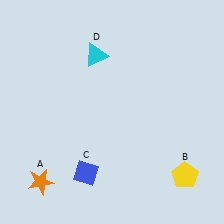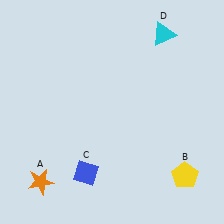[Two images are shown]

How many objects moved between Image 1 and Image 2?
1 object moved between the two images.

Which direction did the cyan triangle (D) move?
The cyan triangle (D) moved right.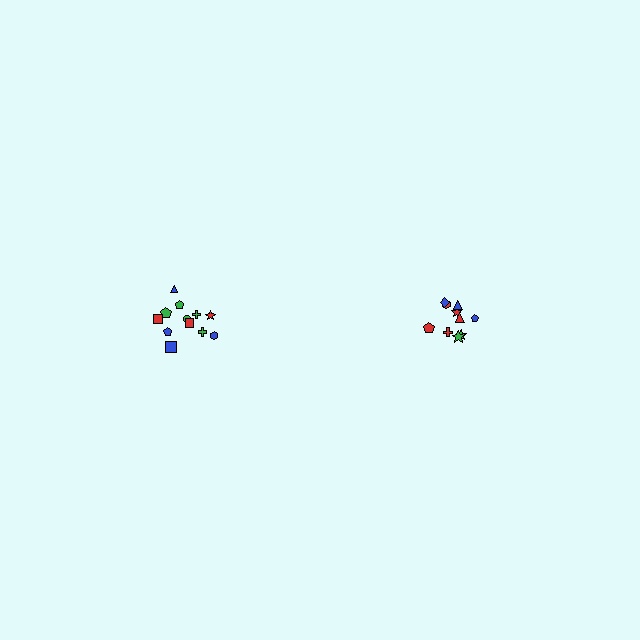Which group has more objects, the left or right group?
The left group.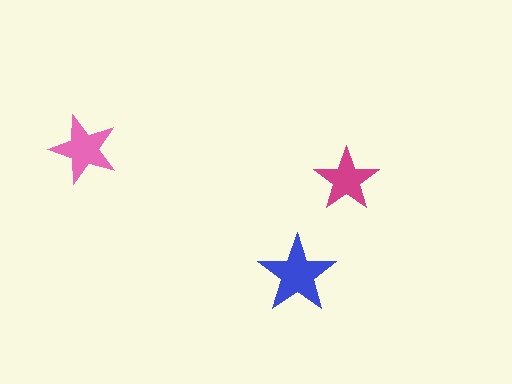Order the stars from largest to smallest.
the blue one, the pink one, the magenta one.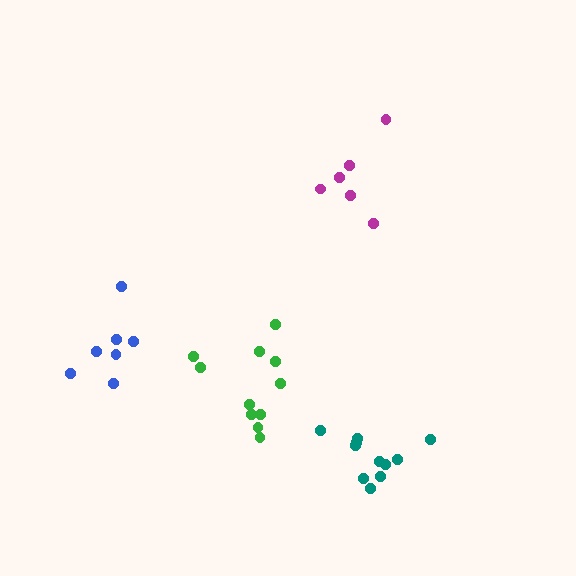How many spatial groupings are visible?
There are 4 spatial groupings.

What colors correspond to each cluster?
The clusters are colored: teal, green, magenta, blue.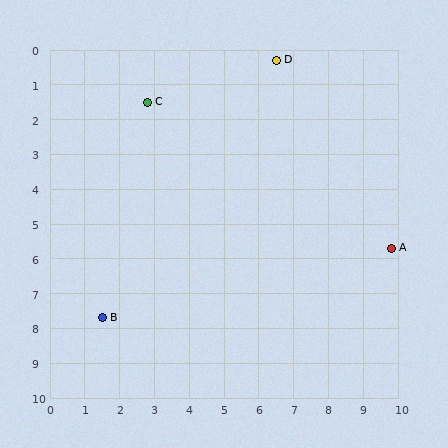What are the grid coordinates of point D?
Point D is at approximately (6.5, 0.3).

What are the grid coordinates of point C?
Point C is at approximately (2.8, 1.5).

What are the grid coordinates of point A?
Point A is at approximately (9.8, 5.7).